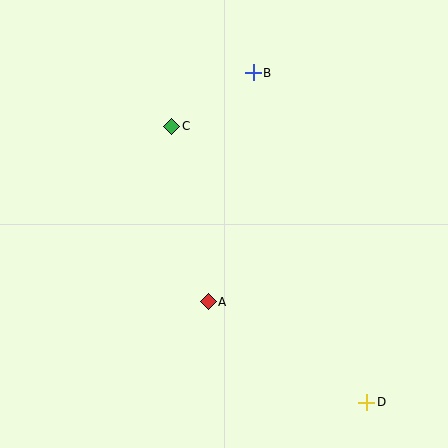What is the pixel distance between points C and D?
The distance between C and D is 338 pixels.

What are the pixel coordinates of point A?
Point A is at (208, 302).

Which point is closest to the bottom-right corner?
Point D is closest to the bottom-right corner.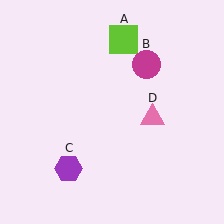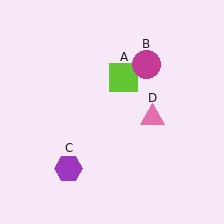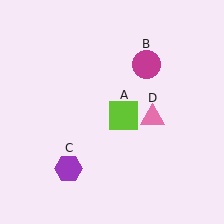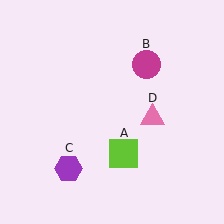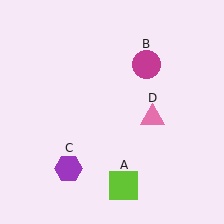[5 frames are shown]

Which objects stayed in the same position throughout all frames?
Magenta circle (object B) and purple hexagon (object C) and pink triangle (object D) remained stationary.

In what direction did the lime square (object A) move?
The lime square (object A) moved down.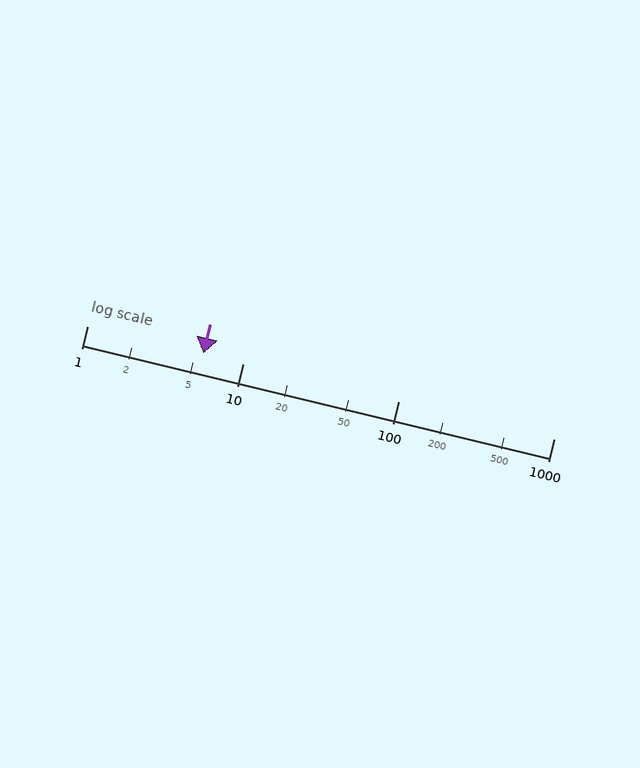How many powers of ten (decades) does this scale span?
The scale spans 3 decades, from 1 to 1000.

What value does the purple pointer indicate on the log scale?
The pointer indicates approximately 5.6.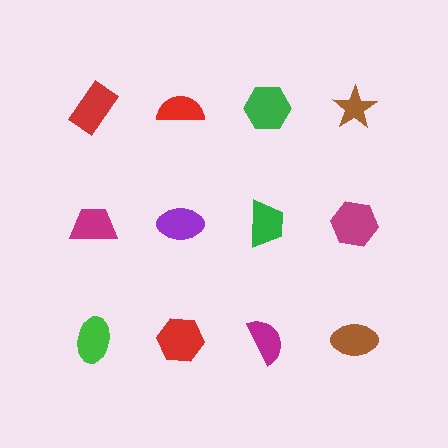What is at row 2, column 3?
A green trapezoid.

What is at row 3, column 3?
A magenta semicircle.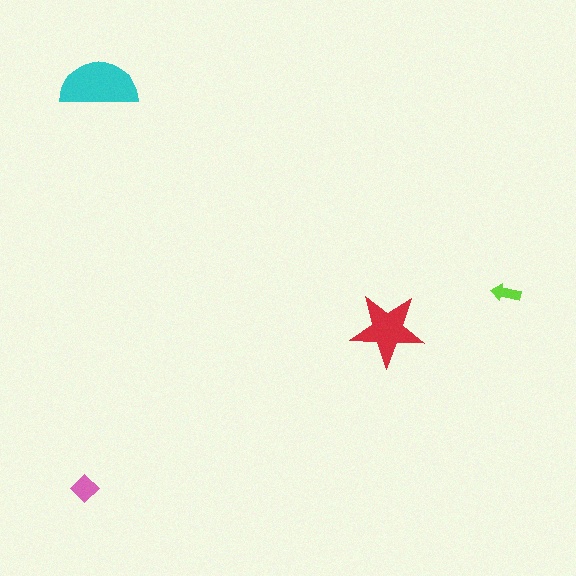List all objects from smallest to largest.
The lime arrow, the pink diamond, the red star, the cyan semicircle.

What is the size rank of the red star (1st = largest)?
2nd.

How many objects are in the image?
There are 4 objects in the image.